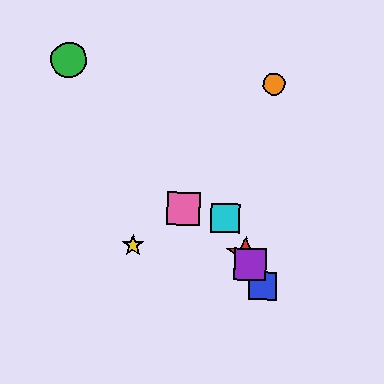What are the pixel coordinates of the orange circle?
The orange circle is at (274, 84).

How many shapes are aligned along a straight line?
4 shapes (the red star, the blue square, the purple square, the cyan square) are aligned along a straight line.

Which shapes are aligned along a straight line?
The red star, the blue square, the purple square, the cyan square are aligned along a straight line.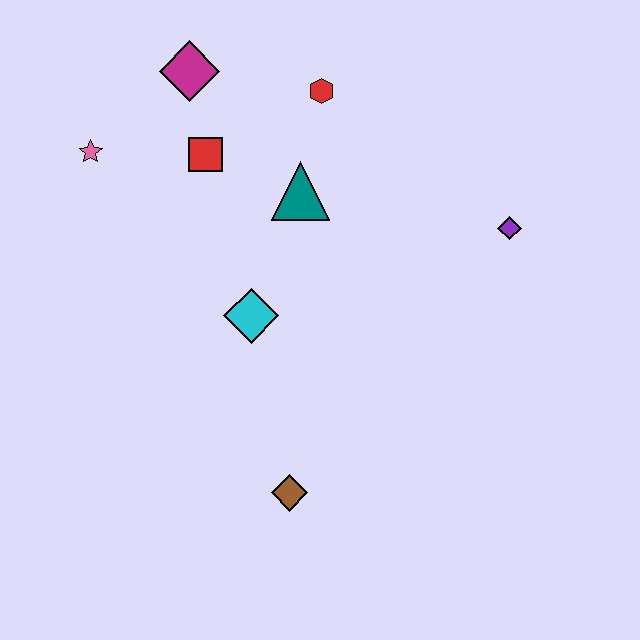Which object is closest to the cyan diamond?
The teal triangle is closest to the cyan diamond.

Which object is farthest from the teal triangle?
The brown diamond is farthest from the teal triangle.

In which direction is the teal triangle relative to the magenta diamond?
The teal triangle is below the magenta diamond.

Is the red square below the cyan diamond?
No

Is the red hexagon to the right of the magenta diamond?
Yes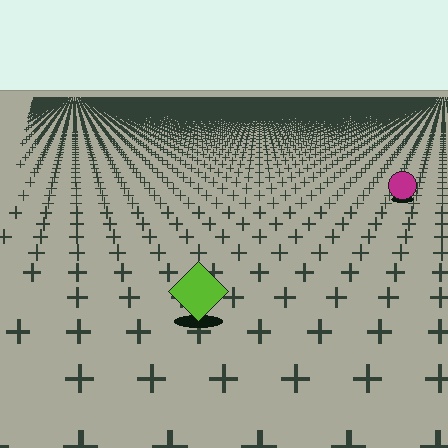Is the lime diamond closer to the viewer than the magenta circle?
Yes. The lime diamond is closer — you can tell from the texture gradient: the ground texture is coarser near it.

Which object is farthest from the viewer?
The magenta circle is farthest from the viewer. It appears smaller and the ground texture around it is denser.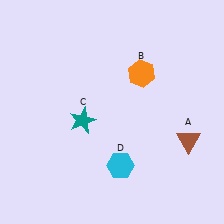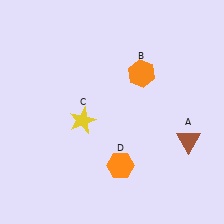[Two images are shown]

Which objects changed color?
C changed from teal to yellow. D changed from cyan to orange.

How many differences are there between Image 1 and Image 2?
There are 2 differences between the two images.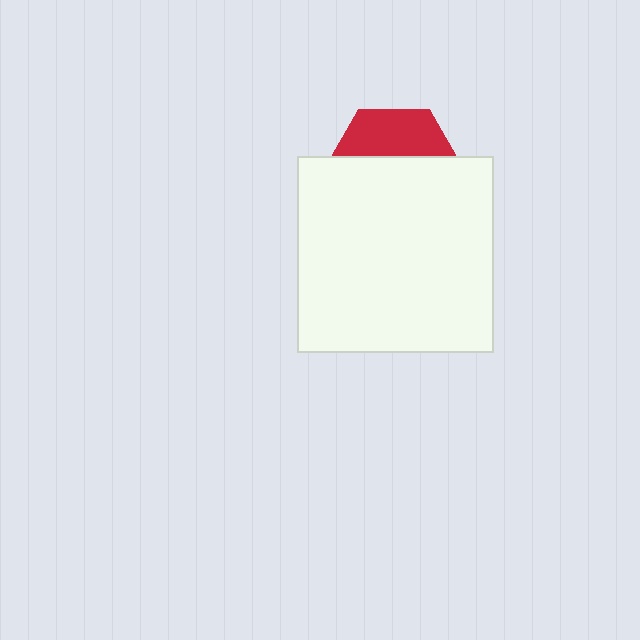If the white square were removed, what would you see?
You would see the complete red hexagon.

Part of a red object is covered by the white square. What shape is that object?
It is a hexagon.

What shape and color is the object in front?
The object in front is a white square.